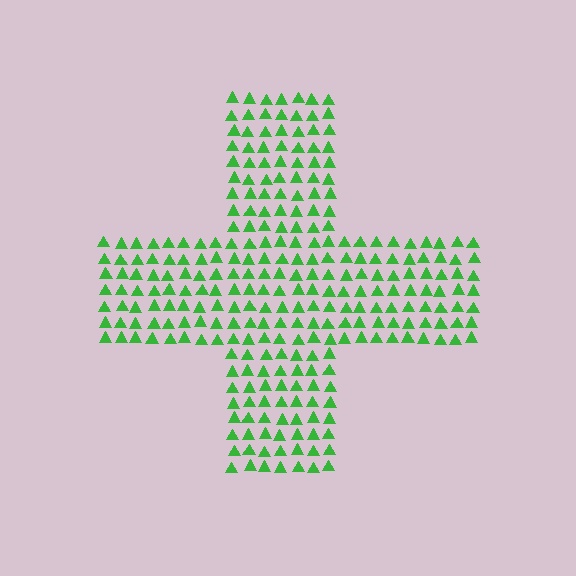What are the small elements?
The small elements are triangles.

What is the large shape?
The large shape is a cross.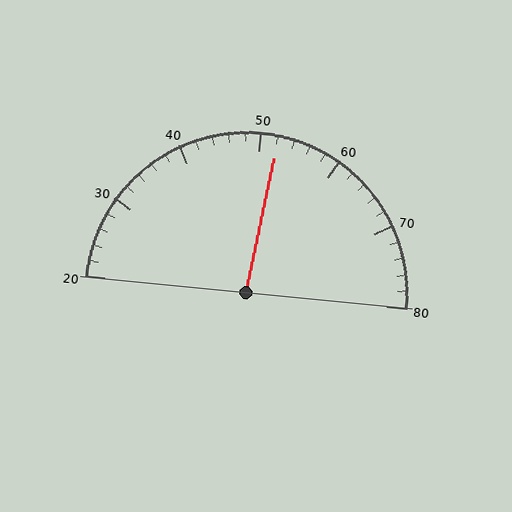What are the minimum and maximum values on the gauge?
The gauge ranges from 20 to 80.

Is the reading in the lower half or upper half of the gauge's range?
The reading is in the upper half of the range (20 to 80).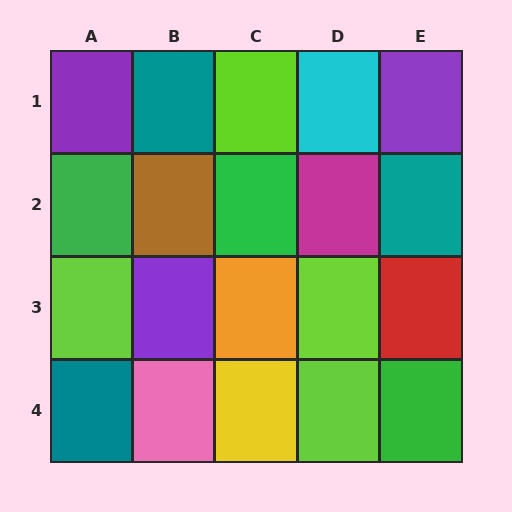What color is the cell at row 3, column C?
Orange.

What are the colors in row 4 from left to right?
Teal, pink, yellow, lime, green.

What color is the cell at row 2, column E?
Teal.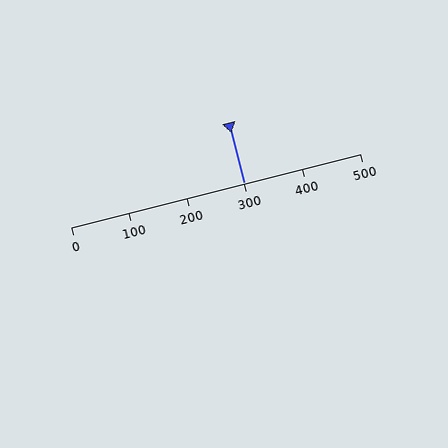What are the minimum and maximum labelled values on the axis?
The axis runs from 0 to 500.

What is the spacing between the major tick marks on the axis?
The major ticks are spaced 100 apart.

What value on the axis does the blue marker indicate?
The marker indicates approximately 300.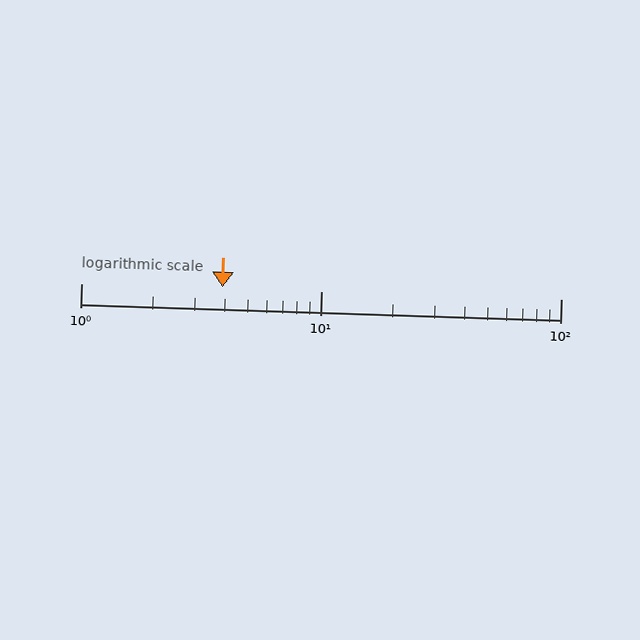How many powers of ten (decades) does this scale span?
The scale spans 2 decades, from 1 to 100.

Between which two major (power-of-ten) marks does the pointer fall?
The pointer is between 1 and 10.